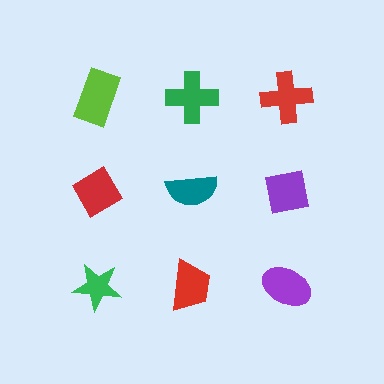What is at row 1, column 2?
A green cross.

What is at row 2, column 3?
A purple square.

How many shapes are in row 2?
3 shapes.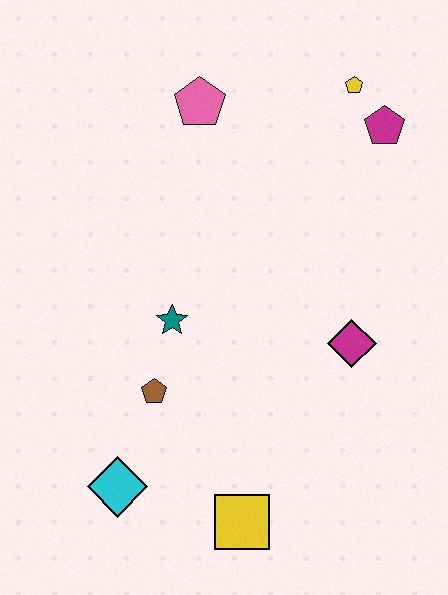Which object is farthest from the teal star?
The yellow pentagon is farthest from the teal star.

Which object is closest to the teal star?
The brown pentagon is closest to the teal star.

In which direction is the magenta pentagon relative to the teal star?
The magenta pentagon is to the right of the teal star.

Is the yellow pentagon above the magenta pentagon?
Yes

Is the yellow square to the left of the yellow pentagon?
Yes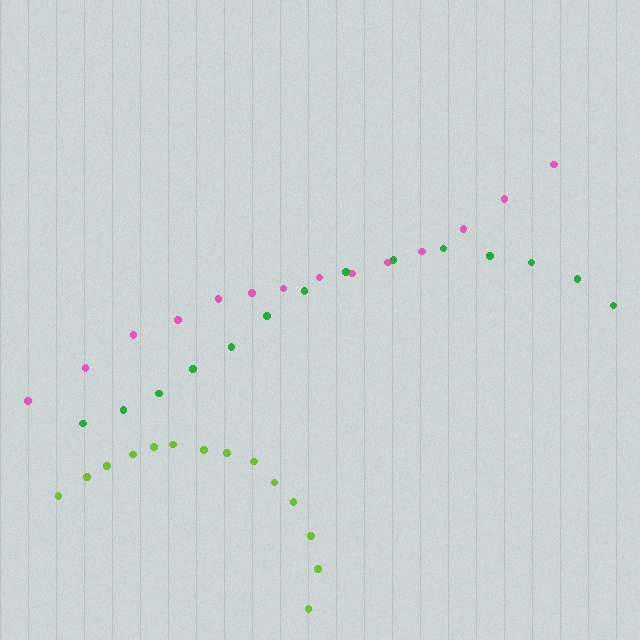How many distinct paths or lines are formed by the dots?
There are 3 distinct paths.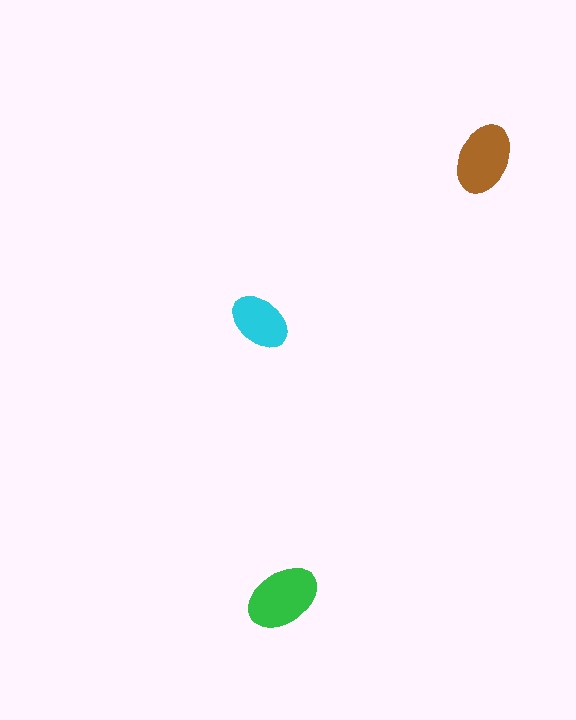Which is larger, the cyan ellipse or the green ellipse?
The green one.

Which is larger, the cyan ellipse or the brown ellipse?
The brown one.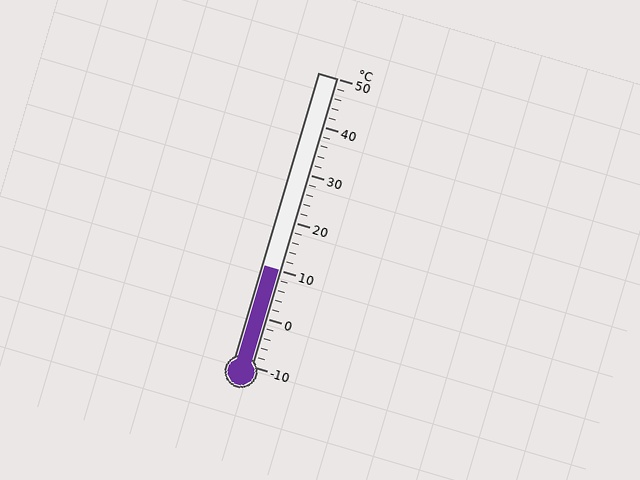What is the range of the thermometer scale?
The thermometer scale ranges from -10°C to 50°C.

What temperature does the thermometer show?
The thermometer shows approximately 10°C.